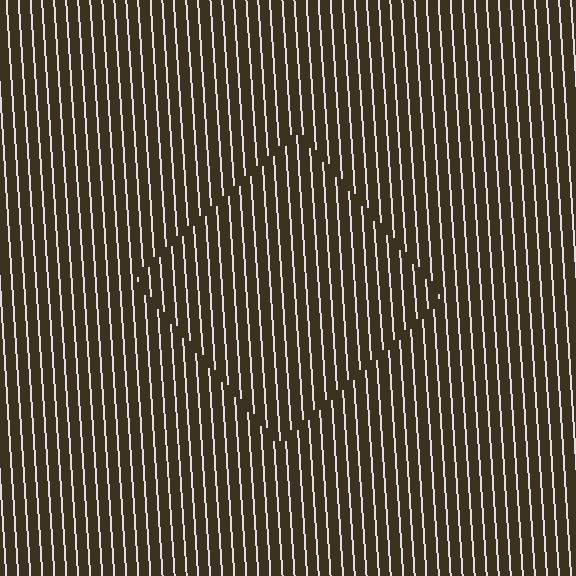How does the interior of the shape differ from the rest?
The interior of the shape contains the same grating, shifted by half a period — the contour is defined by the phase discontinuity where line-ends from the inner and outer gratings abut.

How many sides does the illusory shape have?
4 sides — the line-ends trace a square.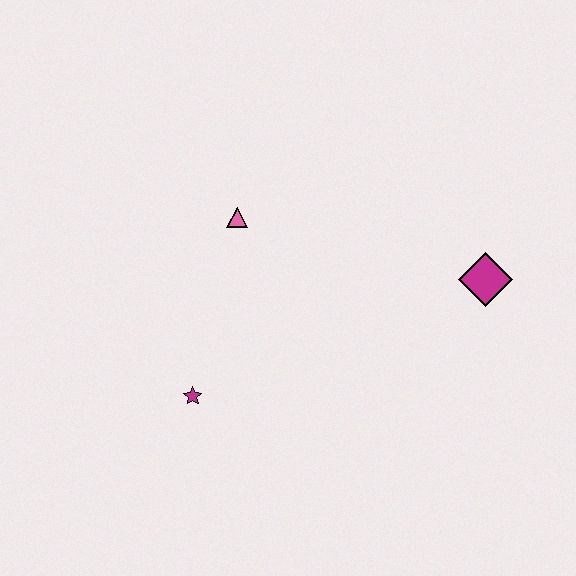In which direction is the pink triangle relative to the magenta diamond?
The pink triangle is to the left of the magenta diamond.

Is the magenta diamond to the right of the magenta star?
Yes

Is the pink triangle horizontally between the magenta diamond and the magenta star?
Yes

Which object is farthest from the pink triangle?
The magenta diamond is farthest from the pink triangle.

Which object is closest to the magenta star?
The pink triangle is closest to the magenta star.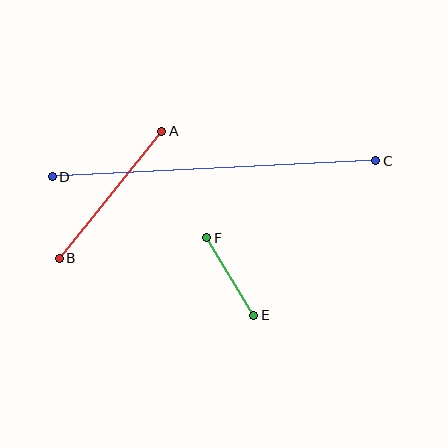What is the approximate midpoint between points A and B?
The midpoint is at approximately (110, 195) pixels.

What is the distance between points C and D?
The distance is approximately 324 pixels.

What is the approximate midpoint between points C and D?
The midpoint is at approximately (214, 169) pixels.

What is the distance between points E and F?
The distance is approximately 91 pixels.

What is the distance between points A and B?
The distance is approximately 164 pixels.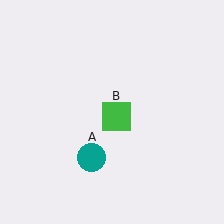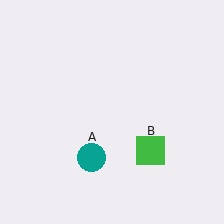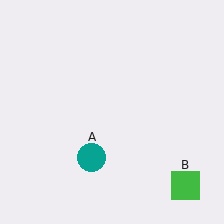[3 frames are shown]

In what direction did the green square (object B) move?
The green square (object B) moved down and to the right.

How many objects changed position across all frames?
1 object changed position: green square (object B).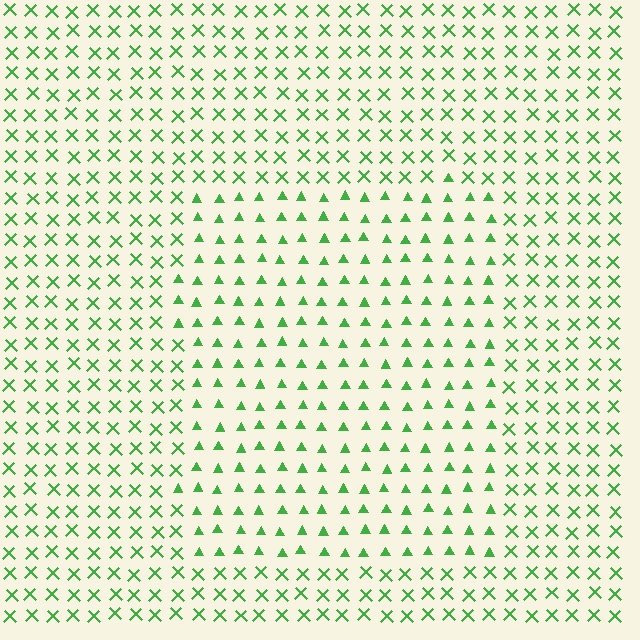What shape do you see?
I see a rectangle.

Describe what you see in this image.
The image is filled with small green elements arranged in a uniform grid. A rectangle-shaped region contains triangles, while the surrounding area contains X marks. The boundary is defined purely by the change in element shape.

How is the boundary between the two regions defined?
The boundary is defined by a change in element shape: triangles inside vs. X marks outside. All elements share the same color and spacing.